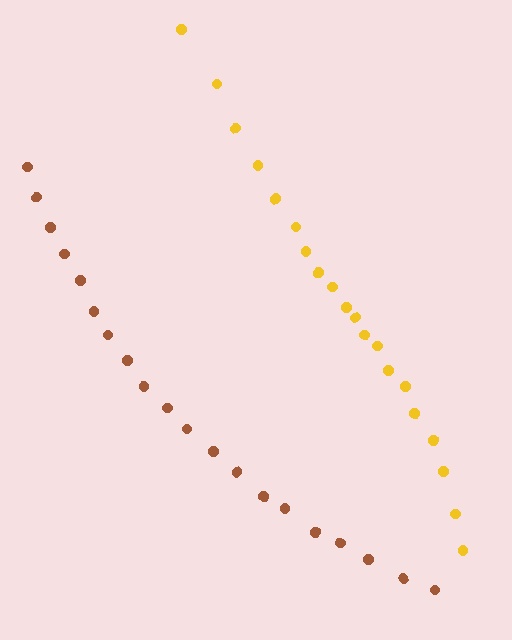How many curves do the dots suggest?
There are 2 distinct paths.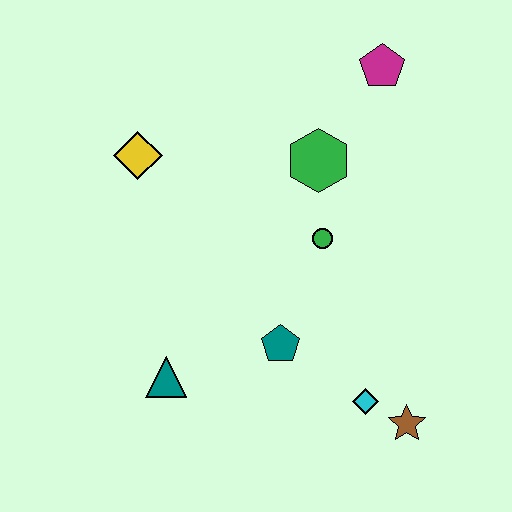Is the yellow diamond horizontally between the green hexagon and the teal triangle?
No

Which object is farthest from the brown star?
The yellow diamond is farthest from the brown star.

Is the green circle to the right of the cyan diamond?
No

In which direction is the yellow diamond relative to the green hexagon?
The yellow diamond is to the left of the green hexagon.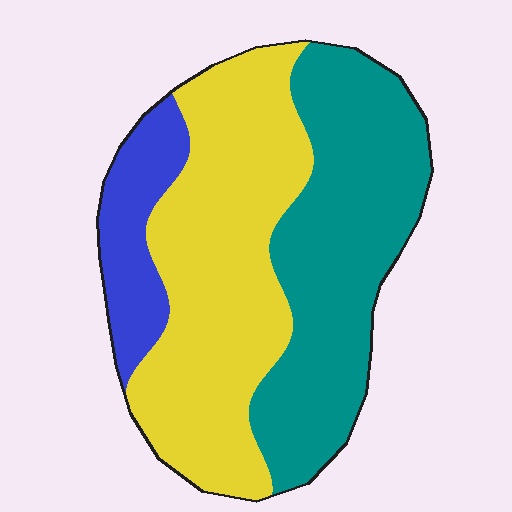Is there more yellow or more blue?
Yellow.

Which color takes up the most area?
Yellow, at roughly 45%.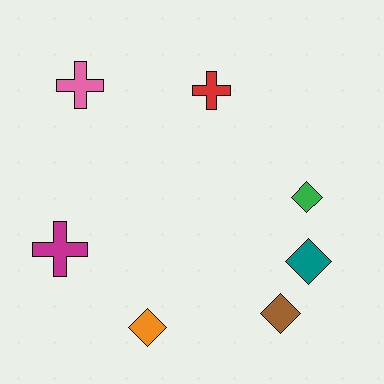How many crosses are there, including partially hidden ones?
There are 3 crosses.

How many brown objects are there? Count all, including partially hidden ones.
There is 1 brown object.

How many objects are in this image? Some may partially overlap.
There are 7 objects.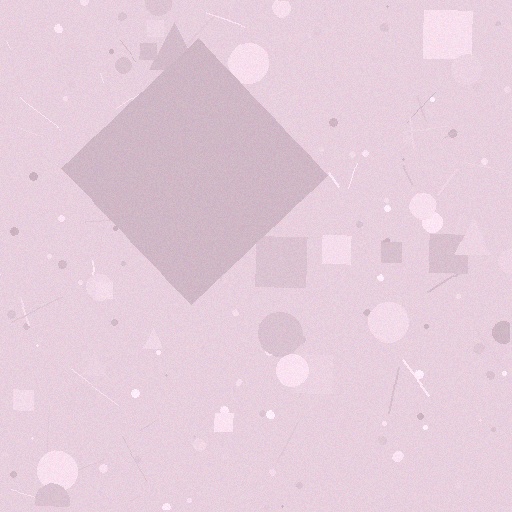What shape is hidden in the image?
A diamond is hidden in the image.